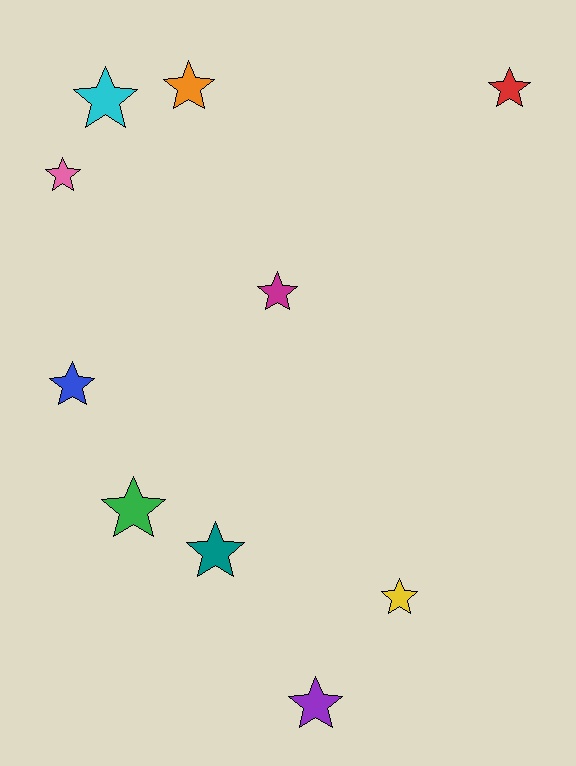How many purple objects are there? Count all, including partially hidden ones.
There is 1 purple object.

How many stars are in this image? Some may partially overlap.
There are 10 stars.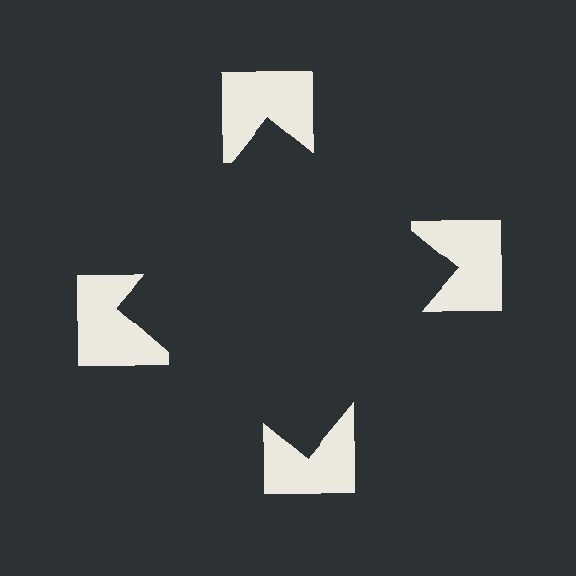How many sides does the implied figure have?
4 sides.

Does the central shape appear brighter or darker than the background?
It typically appears slightly darker than the background, even though no actual brightness change is drawn.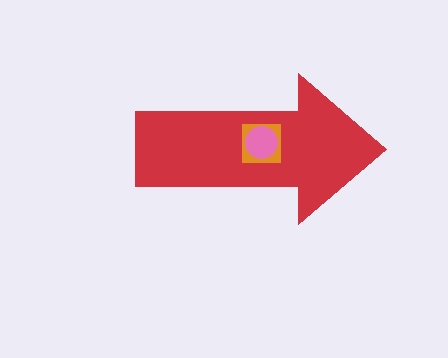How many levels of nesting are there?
3.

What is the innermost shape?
The pink circle.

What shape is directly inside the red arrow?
The orange square.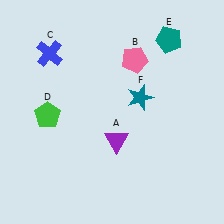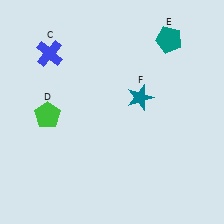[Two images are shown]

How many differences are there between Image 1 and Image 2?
There are 2 differences between the two images.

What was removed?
The purple triangle (A), the pink pentagon (B) were removed in Image 2.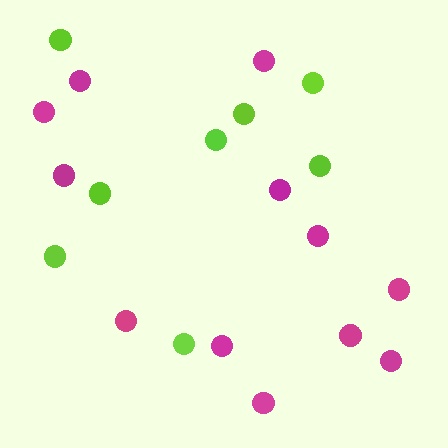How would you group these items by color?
There are 2 groups: one group of magenta circles (12) and one group of lime circles (8).